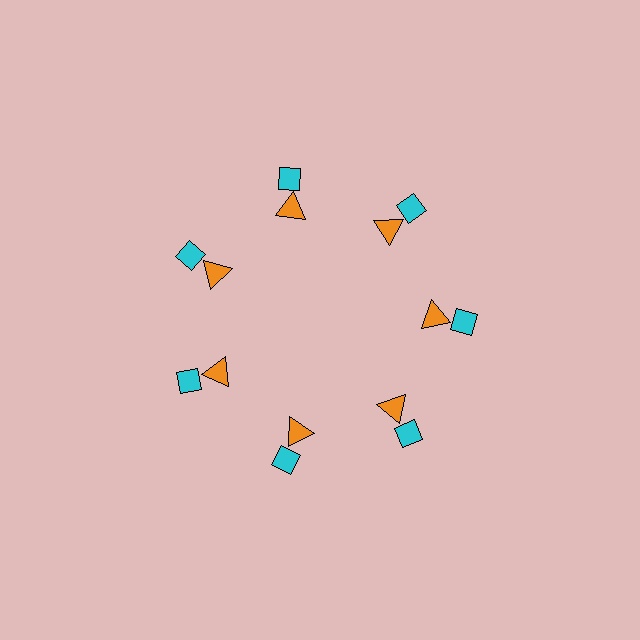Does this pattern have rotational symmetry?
Yes, this pattern has 7-fold rotational symmetry. It looks the same after rotating 51 degrees around the center.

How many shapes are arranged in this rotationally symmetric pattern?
There are 14 shapes, arranged in 7 groups of 2.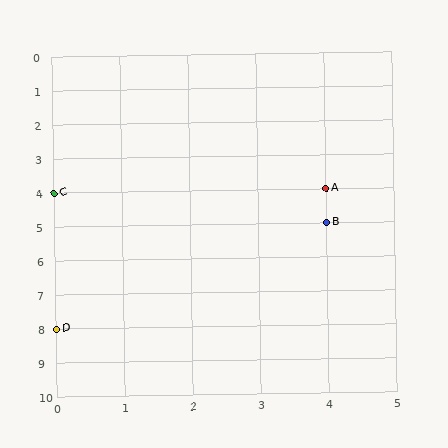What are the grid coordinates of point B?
Point B is at grid coordinates (4, 5).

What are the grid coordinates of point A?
Point A is at grid coordinates (4, 4).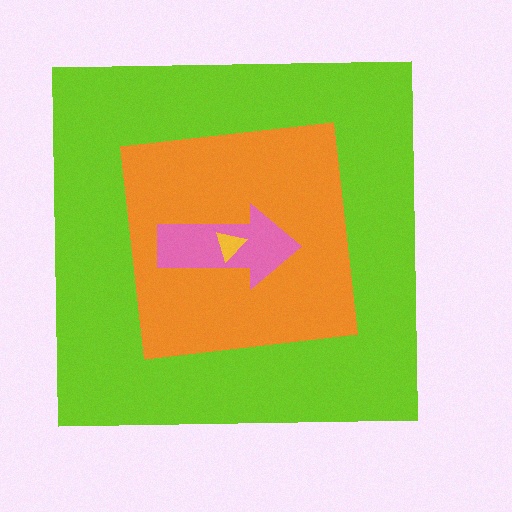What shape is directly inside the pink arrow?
The yellow triangle.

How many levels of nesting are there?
4.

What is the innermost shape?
The yellow triangle.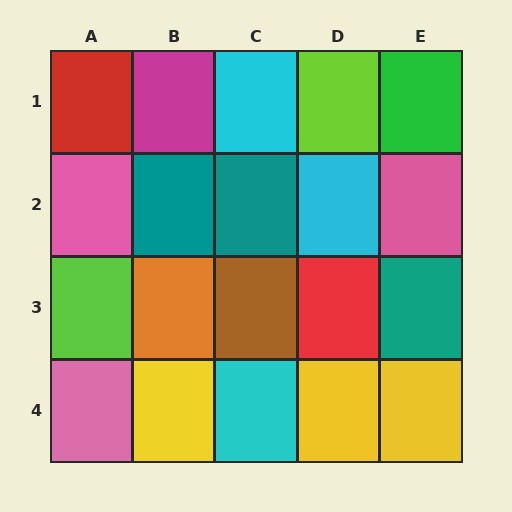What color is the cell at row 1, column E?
Green.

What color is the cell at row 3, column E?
Teal.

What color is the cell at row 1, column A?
Red.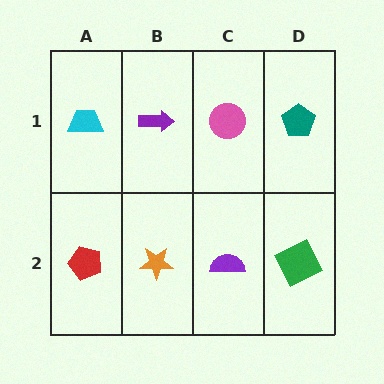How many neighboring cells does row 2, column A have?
2.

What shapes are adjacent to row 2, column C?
A pink circle (row 1, column C), an orange star (row 2, column B), a green square (row 2, column D).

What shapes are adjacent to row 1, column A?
A red pentagon (row 2, column A), a purple arrow (row 1, column B).